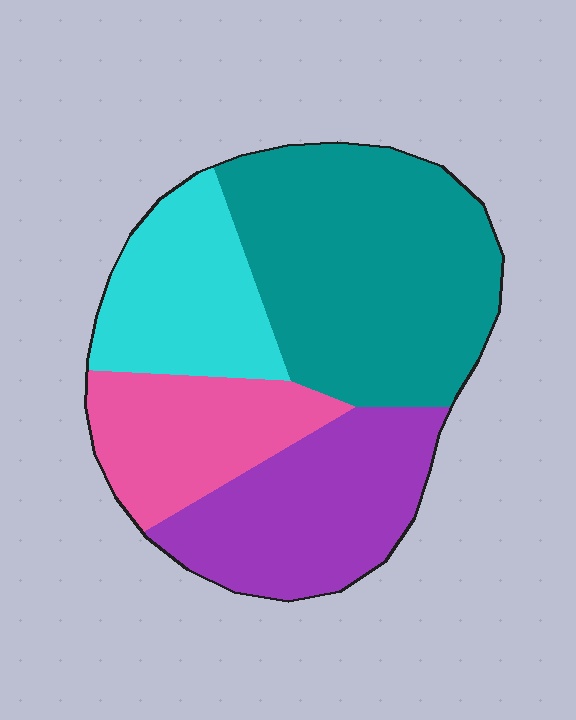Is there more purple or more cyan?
Purple.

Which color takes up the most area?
Teal, at roughly 40%.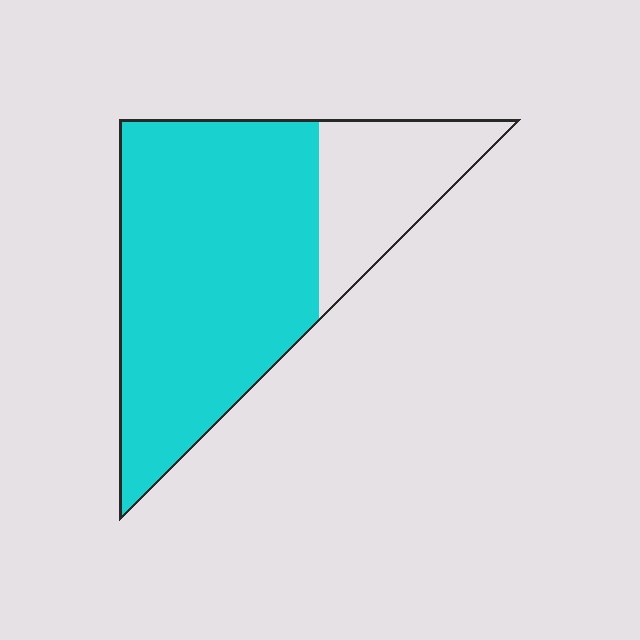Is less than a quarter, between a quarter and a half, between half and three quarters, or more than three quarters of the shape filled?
Between half and three quarters.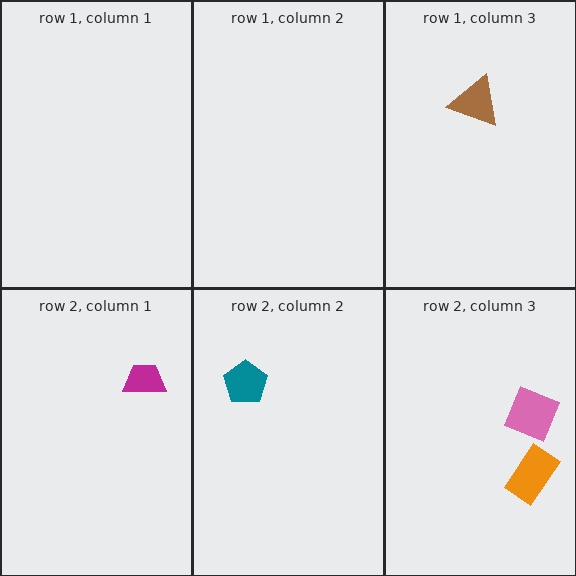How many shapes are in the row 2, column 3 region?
2.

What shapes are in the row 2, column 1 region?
The magenta trapezoid.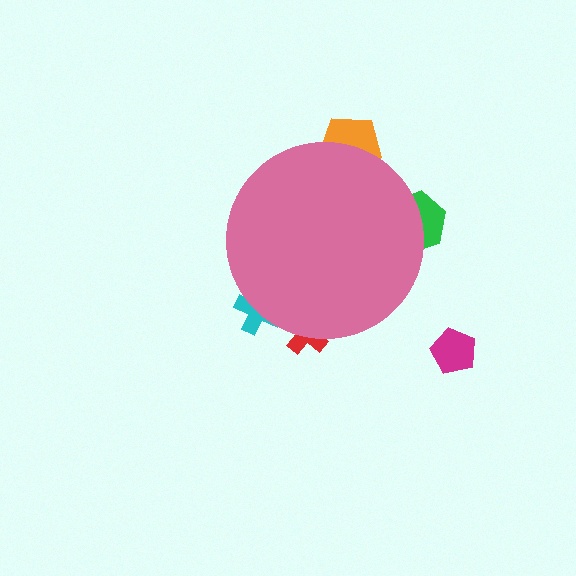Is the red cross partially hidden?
Yes, the red cross is partially hidden behind the pink circle.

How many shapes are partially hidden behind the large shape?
4 shapes are partially hidden.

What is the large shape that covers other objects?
A pink circle.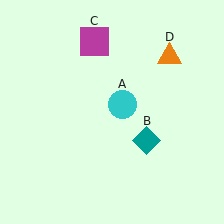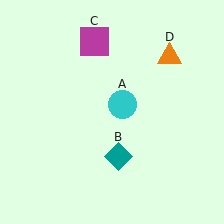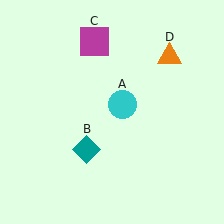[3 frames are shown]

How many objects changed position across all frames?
1 object changed position: teal diamond (object B).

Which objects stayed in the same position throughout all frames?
Cyan circle (object A) and magenta square (object C) and orange triangle (object D) remained stationary.